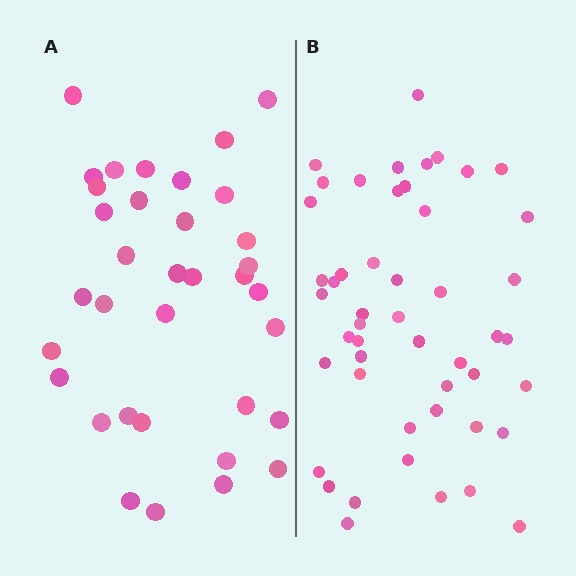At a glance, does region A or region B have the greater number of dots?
Region B (the right region) has more dots.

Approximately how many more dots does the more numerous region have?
Region B has approximately 15 more dots than region A.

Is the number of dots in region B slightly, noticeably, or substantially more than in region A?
Region B has noticeably more, but not dramatically so. The ratio is roughly 1.4 to 1.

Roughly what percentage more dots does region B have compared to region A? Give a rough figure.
About 40% more.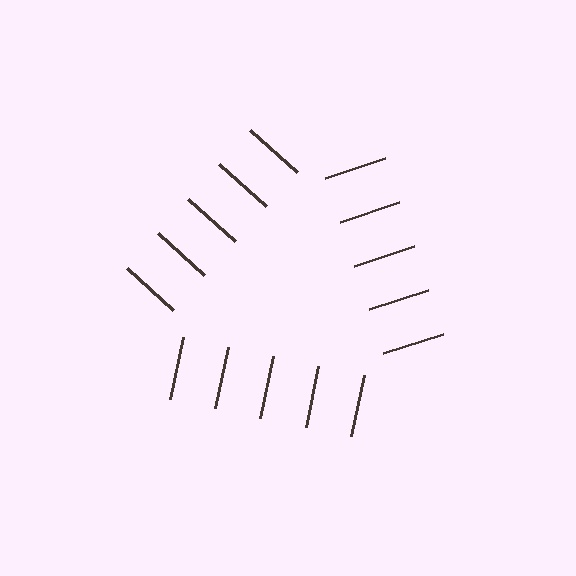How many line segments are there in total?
15 — 5 along each of the 3 edges.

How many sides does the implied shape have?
3 sides — the line-ends trace a triangle.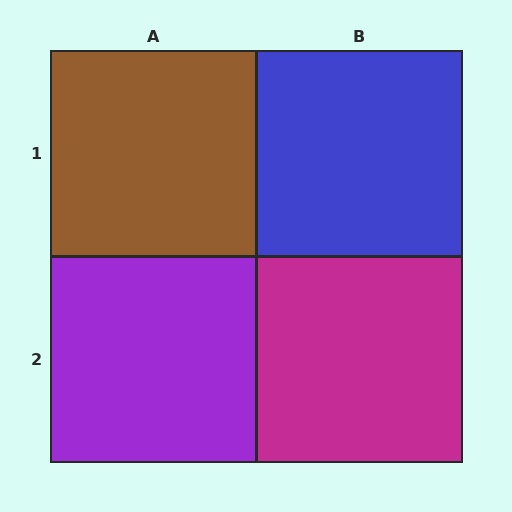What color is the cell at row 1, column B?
Blue.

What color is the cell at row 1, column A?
Brown.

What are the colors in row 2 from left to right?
Purple, magenta.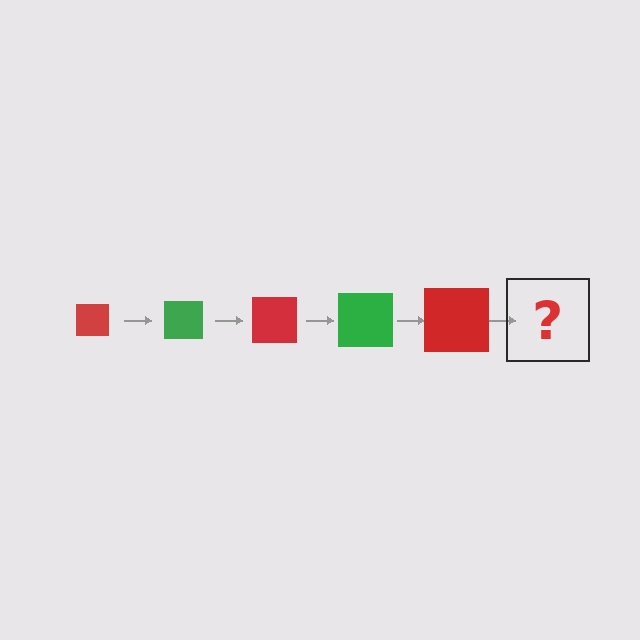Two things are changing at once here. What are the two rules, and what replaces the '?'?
The two rules are that the square grows larger each step and the color cycles through red and green. The '?' should be a green square, larger than the previous one.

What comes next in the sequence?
The next element should be a green square, larger than the previous one.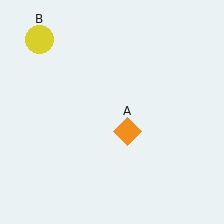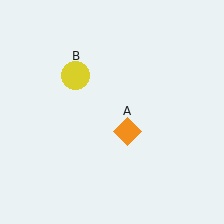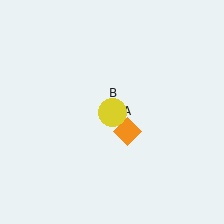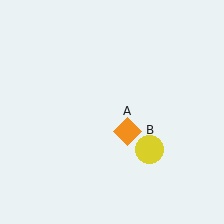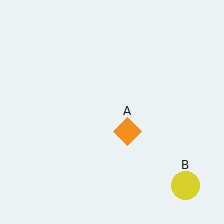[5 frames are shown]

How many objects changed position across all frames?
1 object changed position: yellow circle (object B).